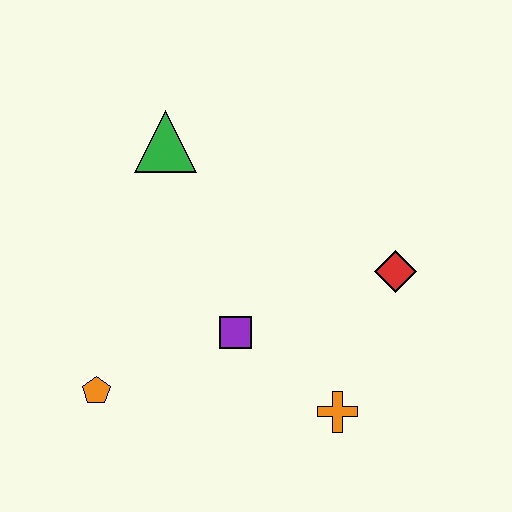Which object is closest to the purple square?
The orange cross is closest to the purple square.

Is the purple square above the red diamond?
No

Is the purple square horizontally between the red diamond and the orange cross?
No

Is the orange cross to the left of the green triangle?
No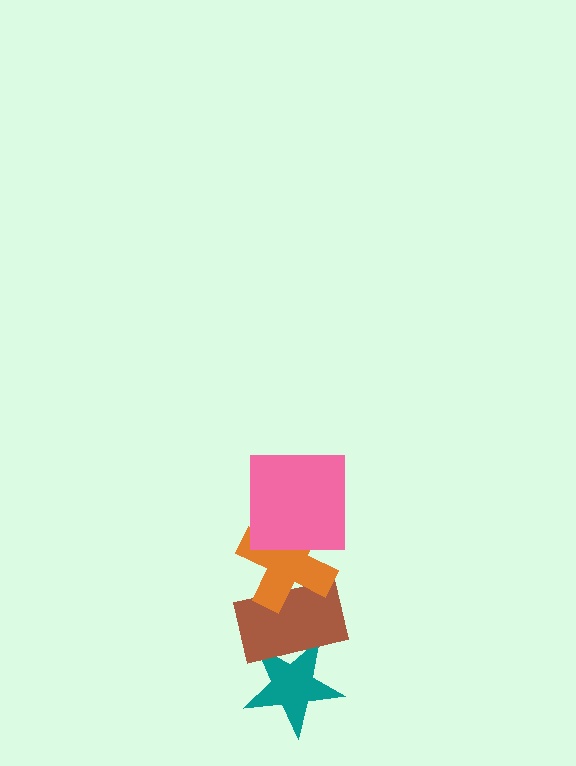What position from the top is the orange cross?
The orange cross is 2nd from the top.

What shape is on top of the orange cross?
The pink square is on top of the orange cross.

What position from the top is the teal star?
The teal star is 4th from the top.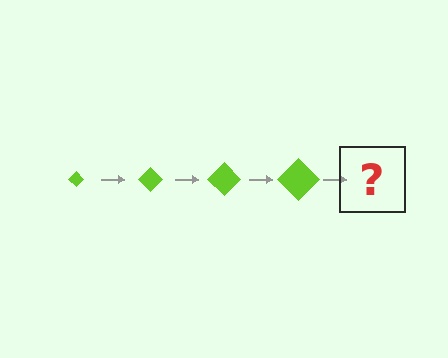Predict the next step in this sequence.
The next step is a lime diamond, larger than the previous one.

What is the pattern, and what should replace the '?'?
The pattern is that the diamond gets progressively larger each step. The '?' should be a lime diamond, larger than the previous one.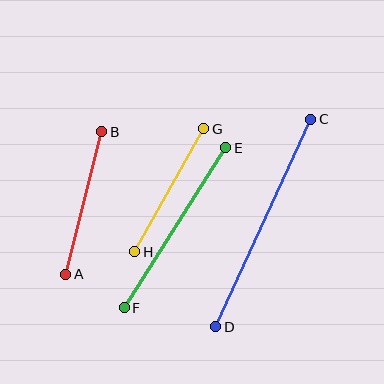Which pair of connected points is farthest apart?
Points C and D are farthest apart.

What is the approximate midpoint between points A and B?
The midpoint is at approximately (84, 203) pixels.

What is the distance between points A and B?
The distance is approximately 147 pixels.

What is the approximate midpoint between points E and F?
The midpoint is at approximately (175, 228) pixels.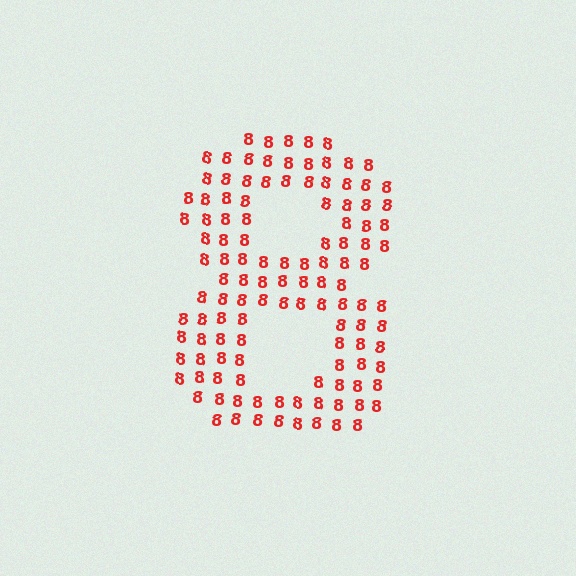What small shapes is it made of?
It is made of small digit 8's.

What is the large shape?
The large shape is the digit 8.